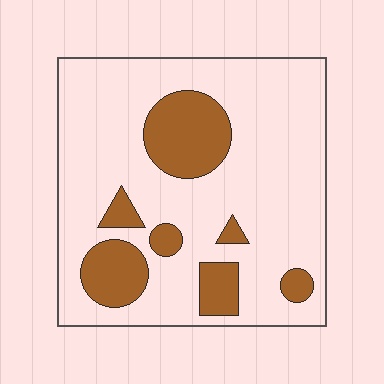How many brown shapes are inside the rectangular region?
7.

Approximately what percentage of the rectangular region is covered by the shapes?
Approximately 20%.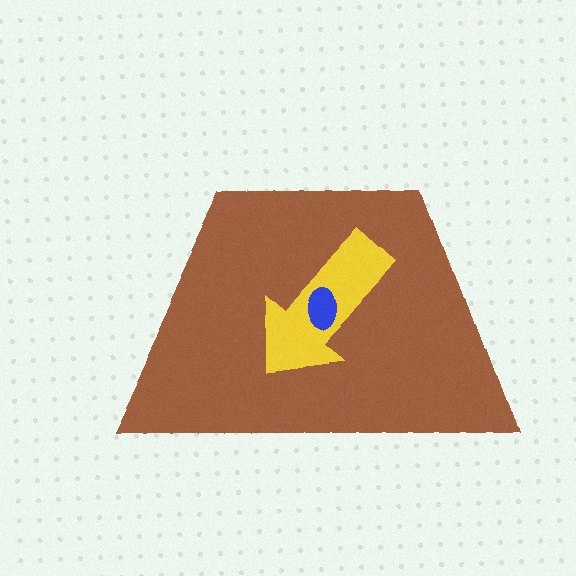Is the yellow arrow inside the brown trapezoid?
Yes.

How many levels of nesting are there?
3.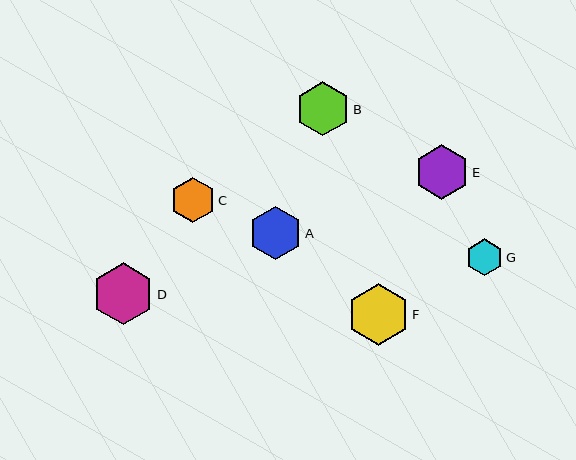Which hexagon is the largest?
Hexagon D is the largest with a size of approximately 62 pixels.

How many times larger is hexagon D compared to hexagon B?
Hexagon D is approximately 1.1 times the size of hexagon B.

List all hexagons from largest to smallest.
From largest to smallest: D, F, E, B, A, C, G.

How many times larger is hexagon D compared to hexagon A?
Hexagon D is approximately 1.2 times the size of hexagon A.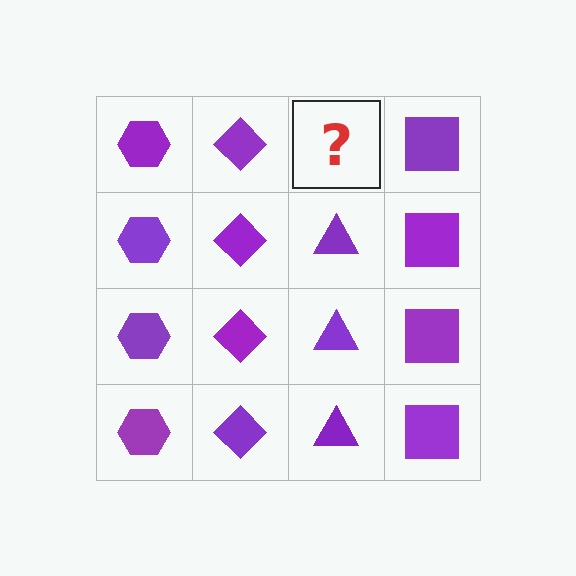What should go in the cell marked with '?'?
The missing cell should contain a purple triangle.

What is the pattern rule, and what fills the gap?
The rule is that each column has a consistent shape. The gap should be filled with a purple triangle.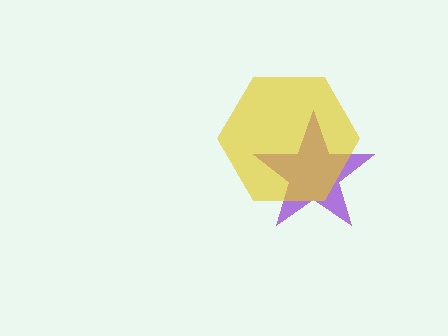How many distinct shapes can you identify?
There are 2 distinct shapes: a purple star, a yellow hexagon.